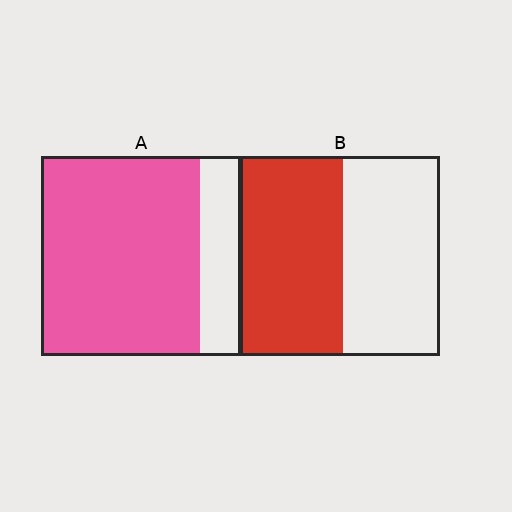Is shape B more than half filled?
Roughly half.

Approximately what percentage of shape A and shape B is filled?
A is approximately 80% and B is approximately 50%.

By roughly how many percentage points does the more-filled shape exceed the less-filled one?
By roughly 30 percentage points (A over B).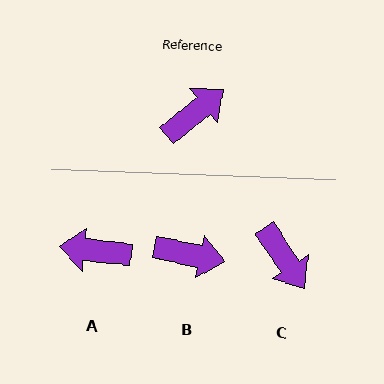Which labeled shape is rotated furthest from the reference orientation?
A, about 135 degrees away.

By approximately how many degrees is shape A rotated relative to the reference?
Approximately 135 degrees counter-clockwise.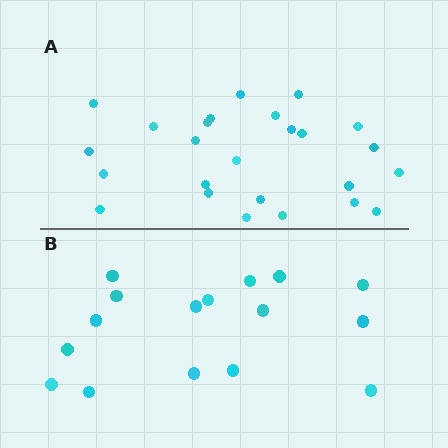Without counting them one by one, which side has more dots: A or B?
Region A (the top region) has more dots.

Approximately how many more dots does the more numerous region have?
Region A has roughly 8 or so more dots than region B.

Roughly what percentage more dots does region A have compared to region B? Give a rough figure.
About 55% more.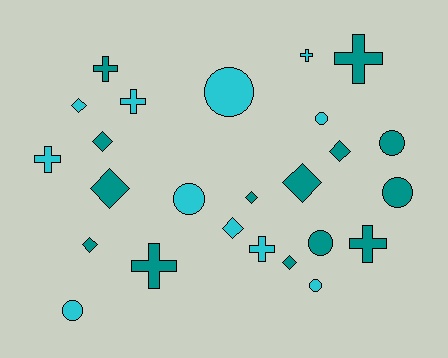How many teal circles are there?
There are 3 teal circles.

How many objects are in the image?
There are 25 objects.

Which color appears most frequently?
Teal, with 14 objects.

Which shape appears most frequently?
Diamond, with 9 objects.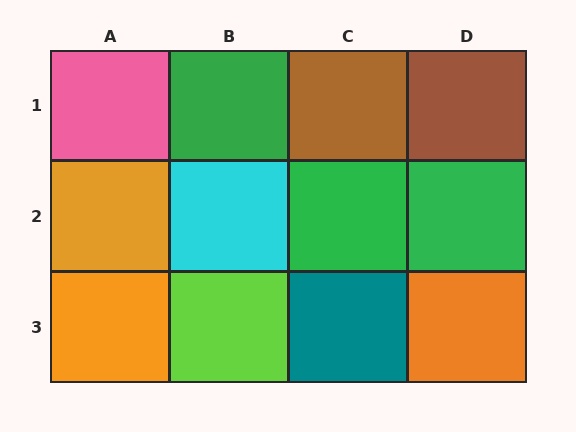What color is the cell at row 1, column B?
Green.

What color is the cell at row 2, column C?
Green.